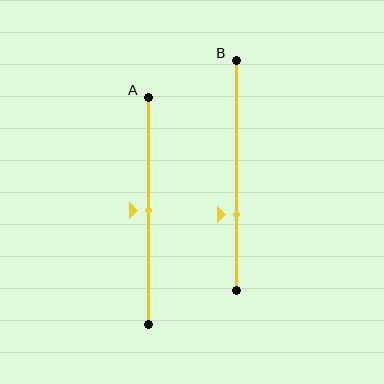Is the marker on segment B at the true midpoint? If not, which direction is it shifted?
No, the marker on segment B is shifted downward by about 17% of the segment length.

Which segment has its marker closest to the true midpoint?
Segment A has its marker closest to the true midpoint.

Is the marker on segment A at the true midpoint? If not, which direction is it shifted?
Yes, the marker on segment A is at the true midpoint.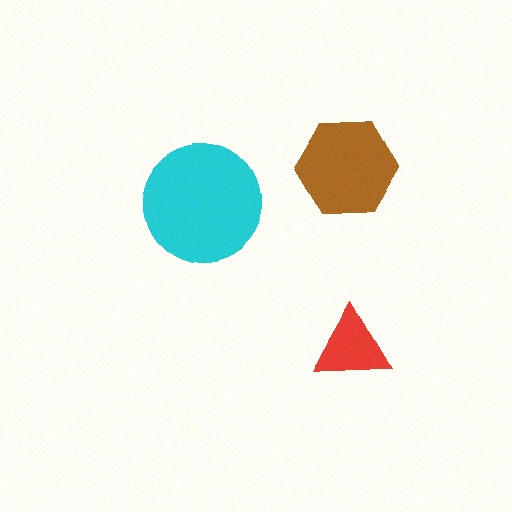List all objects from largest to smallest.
The cyan circle, the brown hexagon, the red triangle.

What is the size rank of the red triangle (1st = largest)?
3rd.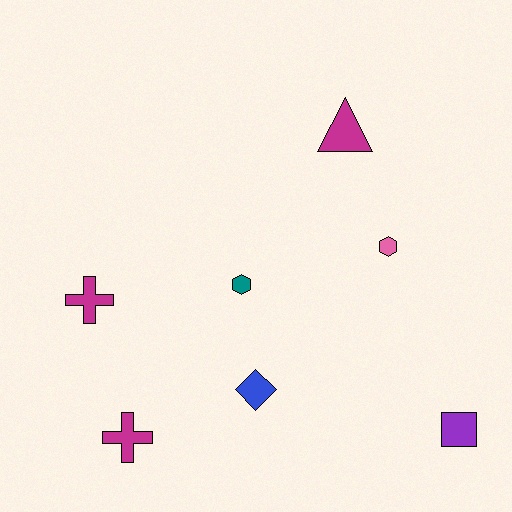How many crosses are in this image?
There are 2 crosses.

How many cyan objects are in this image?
There are no cyan objects.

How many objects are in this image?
There are 7 objects.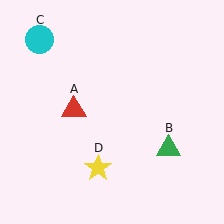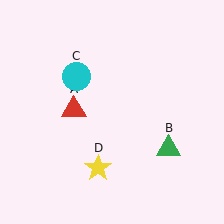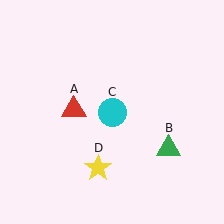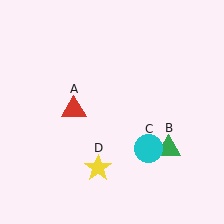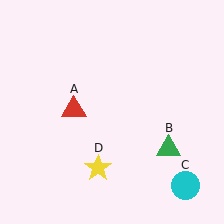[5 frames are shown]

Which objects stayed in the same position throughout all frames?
Red triangle (object A) and green triangle (object B) and yellow star (object D) remained stationary.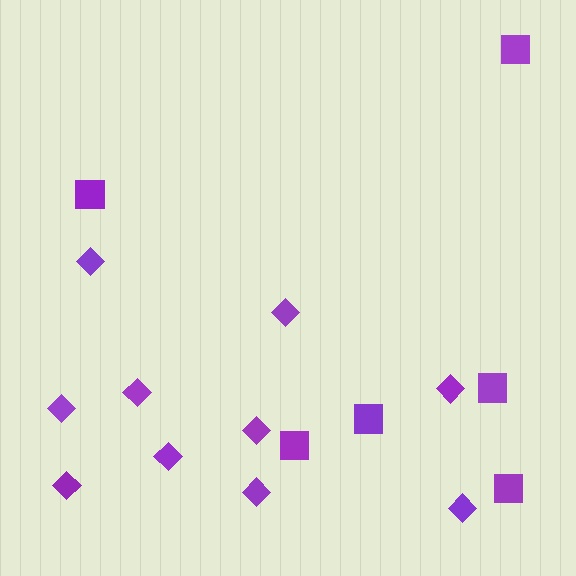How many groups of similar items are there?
There are 2 groups: one group of squares (6) and one group of diamonds (10).